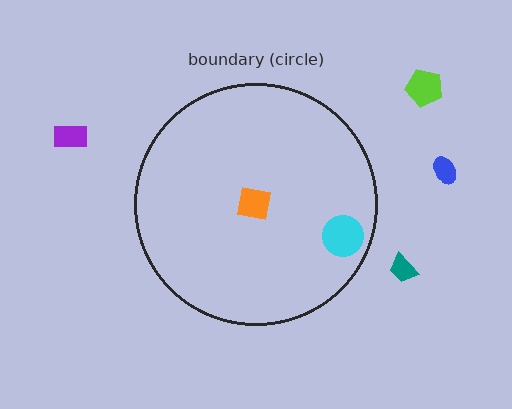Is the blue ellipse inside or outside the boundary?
Outside.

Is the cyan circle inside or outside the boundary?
Inside.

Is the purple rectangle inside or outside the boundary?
Outside.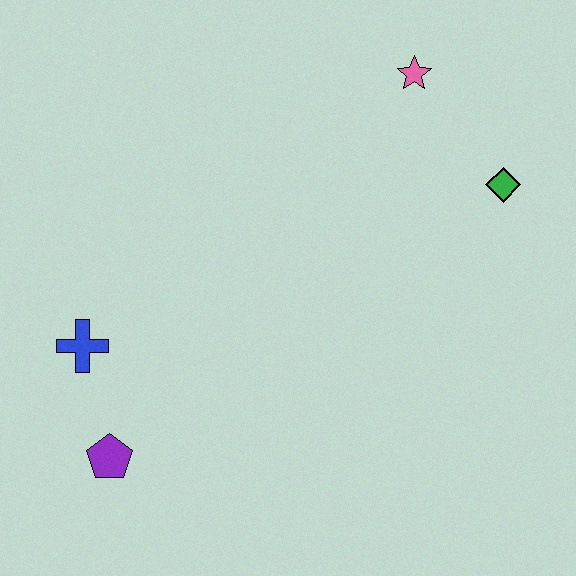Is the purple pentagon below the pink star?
Yes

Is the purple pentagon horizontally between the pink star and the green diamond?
No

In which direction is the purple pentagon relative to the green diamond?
The purple pentagon is to the left of the green diamond.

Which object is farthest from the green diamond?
The purple pentagon is farthest from the green diamond.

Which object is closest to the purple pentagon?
The blue cross is closest to the purple pentagon.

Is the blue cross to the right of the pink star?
No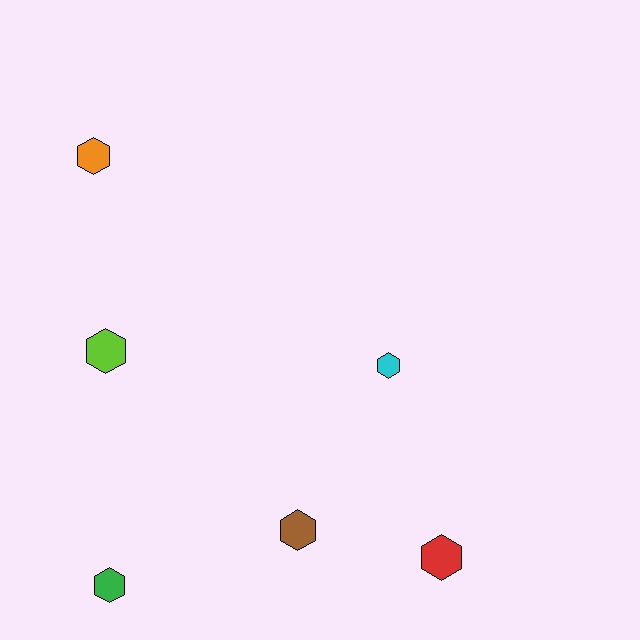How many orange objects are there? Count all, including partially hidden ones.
There is 1 orange object.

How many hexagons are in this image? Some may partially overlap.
There are 6 hexagons.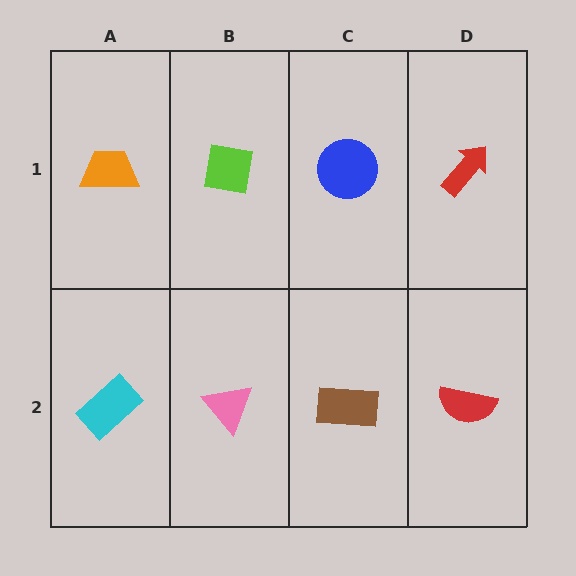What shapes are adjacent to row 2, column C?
A blue circle (row 1, column C), a pink triangle (row 2, column B), a red semicircle (row 2, column D).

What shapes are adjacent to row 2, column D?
A red arrow (row 1, column D), a brown rectangle (row 2, column C).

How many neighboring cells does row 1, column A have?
2.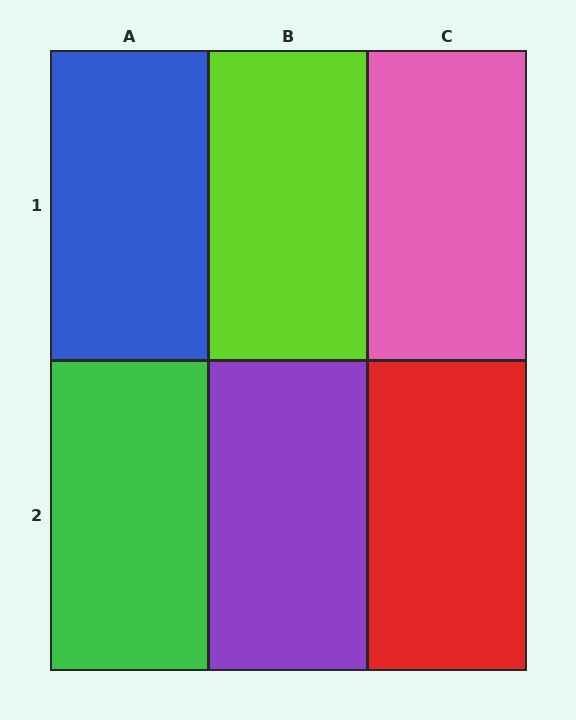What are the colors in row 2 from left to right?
Green, purple, red.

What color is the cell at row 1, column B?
Lime.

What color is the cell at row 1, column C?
Pink.